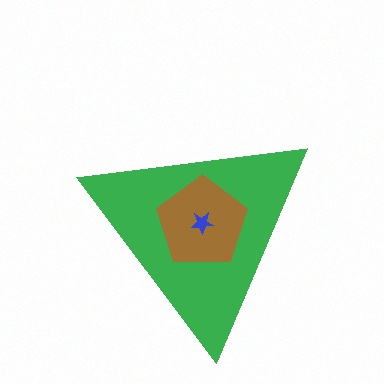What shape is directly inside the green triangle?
The brown pentagon.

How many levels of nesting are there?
3.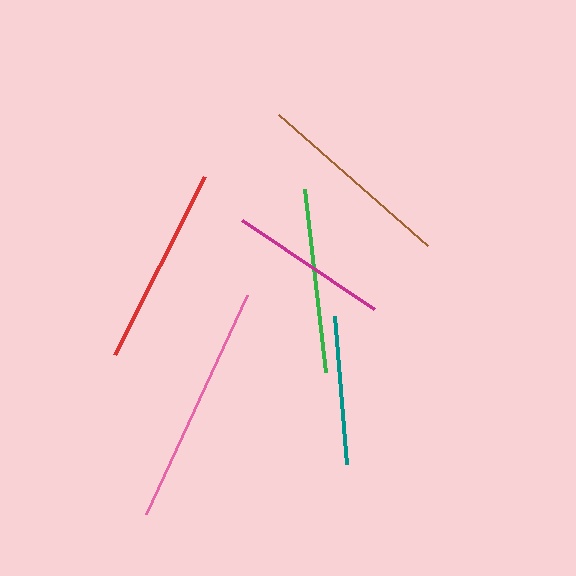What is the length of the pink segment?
The pink segment is approximately 241 pixels long.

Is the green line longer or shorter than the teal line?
The green line is longer than the teal line.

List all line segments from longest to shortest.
From longest to shortest: pink, red, brown, green, magenta, teal.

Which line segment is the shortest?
The teal line is the shortest at approximately 148 pixels.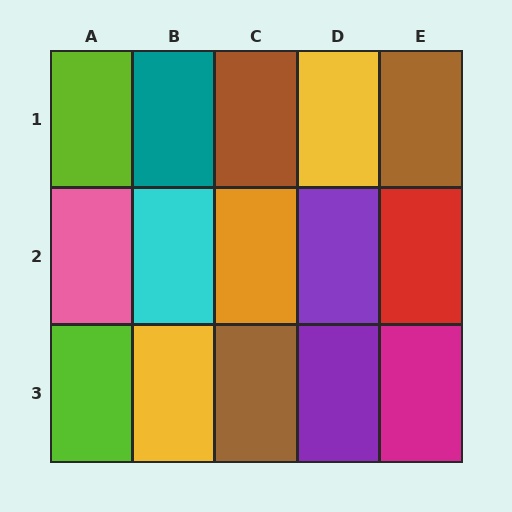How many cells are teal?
1 cell is teal.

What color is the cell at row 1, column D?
Yellow.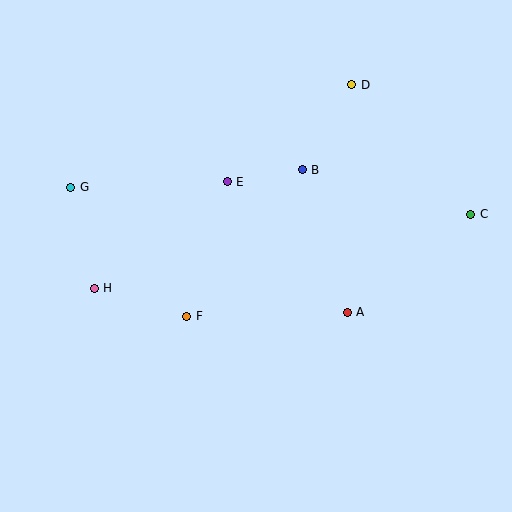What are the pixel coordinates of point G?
Point G is at (71, 187).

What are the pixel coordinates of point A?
Point A is at (347, 312).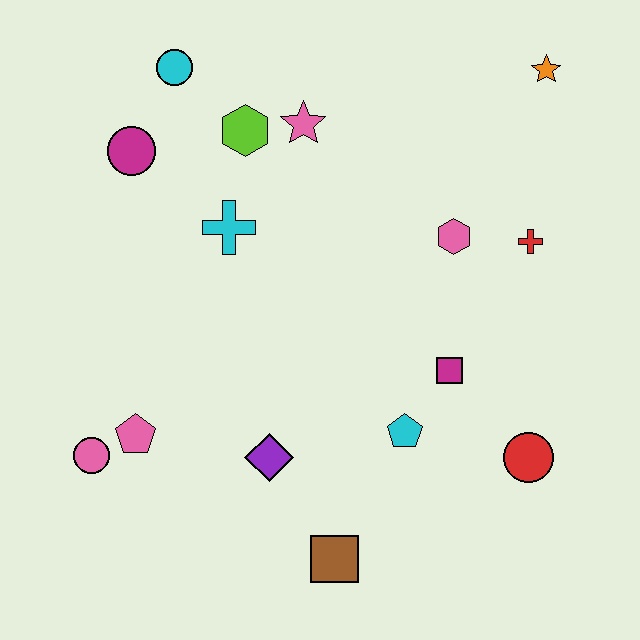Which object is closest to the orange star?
The red cross is closest to the orange star.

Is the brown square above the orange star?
No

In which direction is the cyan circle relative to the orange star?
The cyan circle is to the left of the orange star.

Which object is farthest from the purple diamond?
The orange star is farthest from the purple diamond.